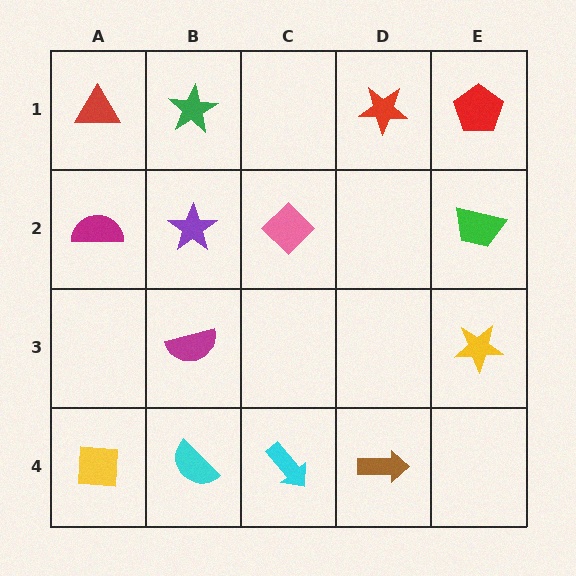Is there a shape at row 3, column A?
No, that cell is empty.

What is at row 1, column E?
A red pentagon.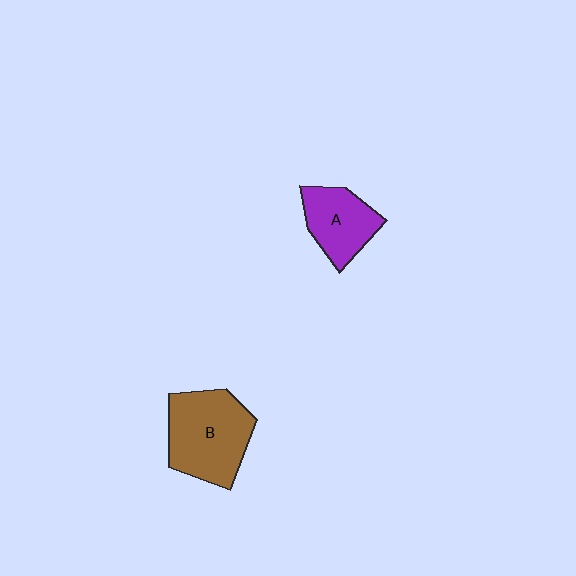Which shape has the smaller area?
Shape A (purple).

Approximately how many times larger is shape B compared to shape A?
Approximately 1.5 times.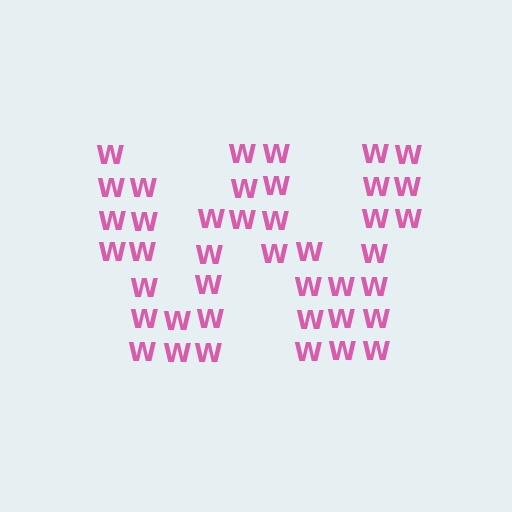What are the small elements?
The small elements are letter W's.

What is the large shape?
The large shape is the letter W.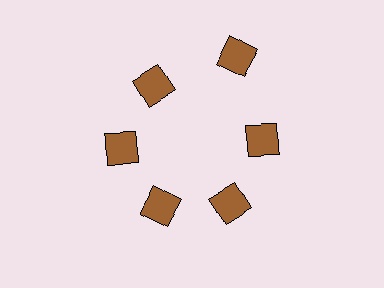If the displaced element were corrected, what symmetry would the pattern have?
It would have 6-fold rotational symmetry — the pattern would map onto itself every 60 degrees.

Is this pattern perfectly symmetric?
No. The 6 brown diamonds are arranged in a ring, but one element near the 1 o'clock position is pushed outward from the center, breaking the 6-fold rotational symmetry.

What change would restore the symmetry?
The symmetry would be restored by moving it inward, back onto the ring so that all 6 diamonds sit at equal angles and equal distance from the center.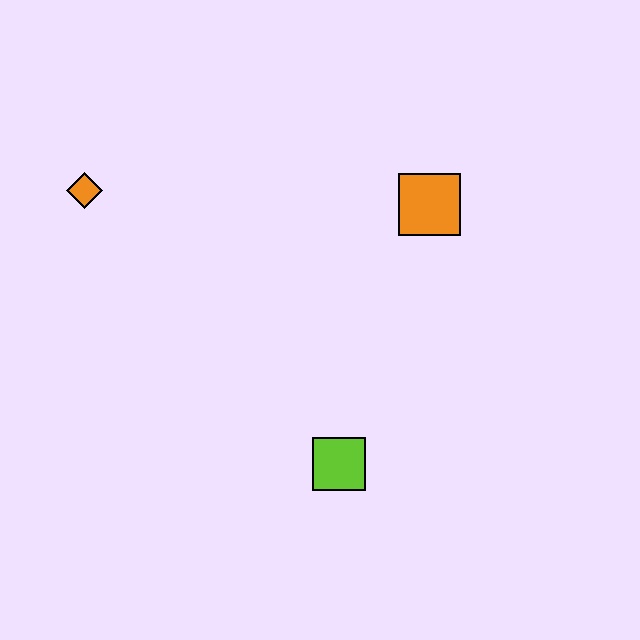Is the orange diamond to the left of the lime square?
Yes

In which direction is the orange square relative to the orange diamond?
The orange square is to the right of the orange diamond.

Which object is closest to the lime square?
The orange square is closest to the lime square.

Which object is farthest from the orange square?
The orange diamond is farthest from the orange square.